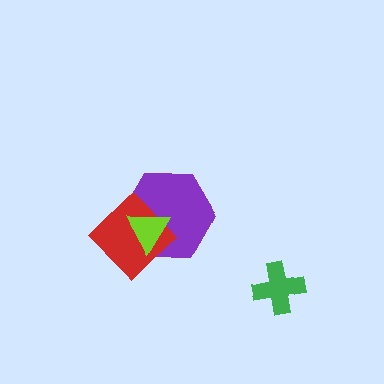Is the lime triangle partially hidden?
No, no other shape covers it.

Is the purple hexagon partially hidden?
Yes, it is partially covered by another shape.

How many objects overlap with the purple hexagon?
2 objects overlap with the purple hexagon.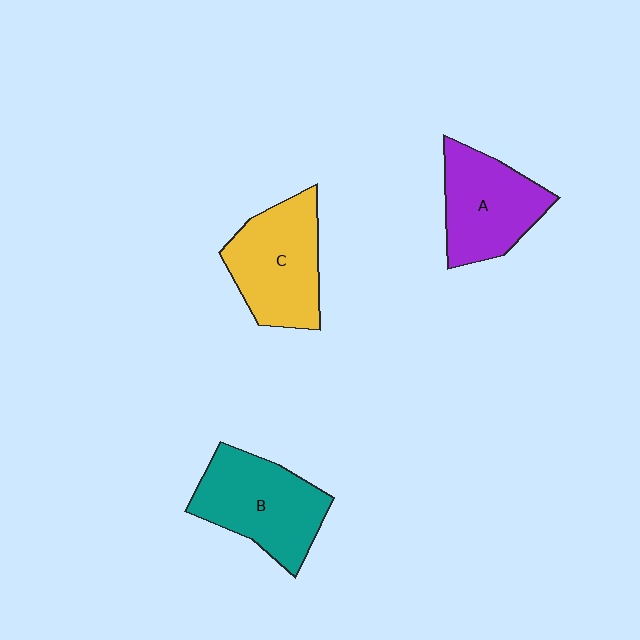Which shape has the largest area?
Shape B (teal).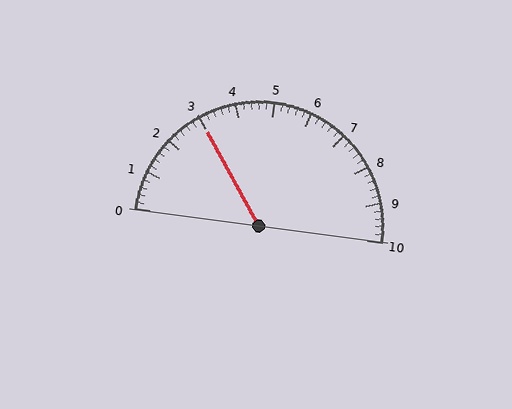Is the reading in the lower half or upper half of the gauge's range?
The reading is in the lower half of the range (0 to 10).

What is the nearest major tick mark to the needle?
The nearest major tick mark is 3.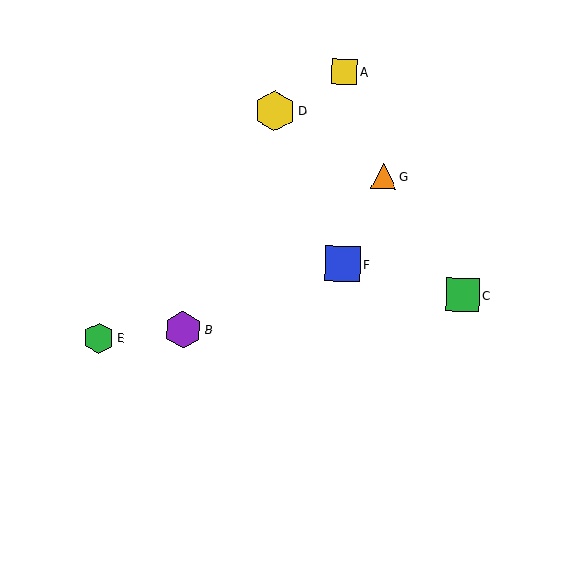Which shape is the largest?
The yellow hexagon (labeled D) is the largest.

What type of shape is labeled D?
Shape D is a yellow hexagon.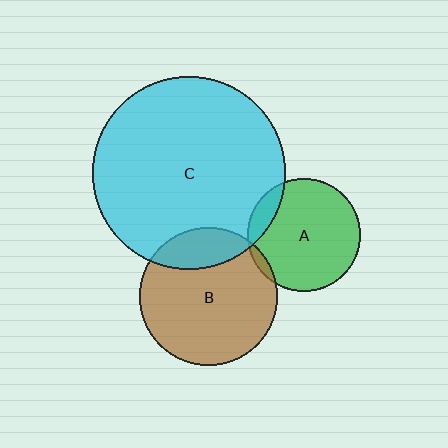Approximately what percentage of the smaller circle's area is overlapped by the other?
Approximately 10%.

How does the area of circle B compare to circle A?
Approximately 1.5 times.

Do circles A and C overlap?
Yes.